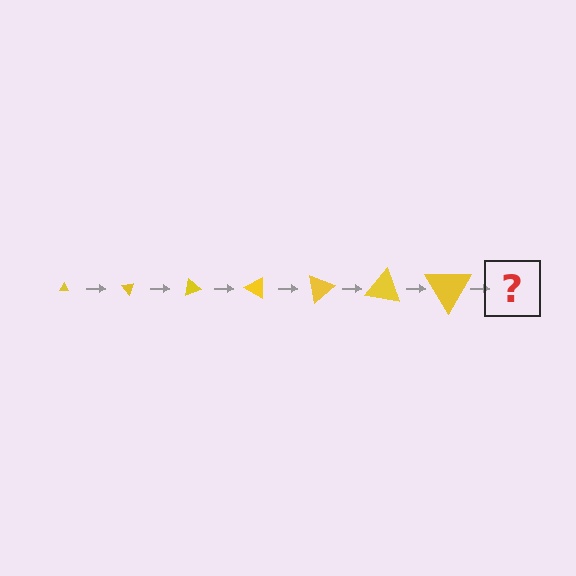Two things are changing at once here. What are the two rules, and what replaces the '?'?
The two rules are that the triangle grows larger each step and it rotates 50 degrees each step. The '?' should be a triangle, larger than the previous one and rotated 350 degrees from the start.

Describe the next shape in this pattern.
It should be a triangle, larger than the previous one and rotated 350 degrees from the start.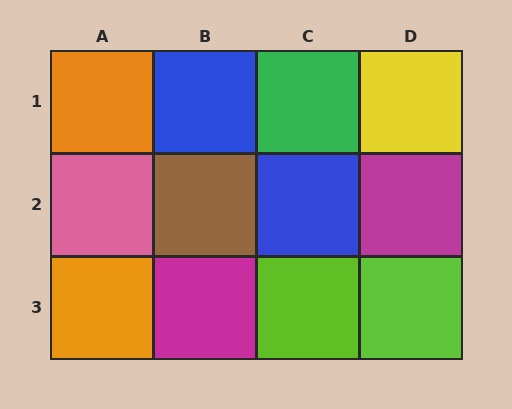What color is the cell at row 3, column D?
Lime.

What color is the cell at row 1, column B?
Blue.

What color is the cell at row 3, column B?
Magenta.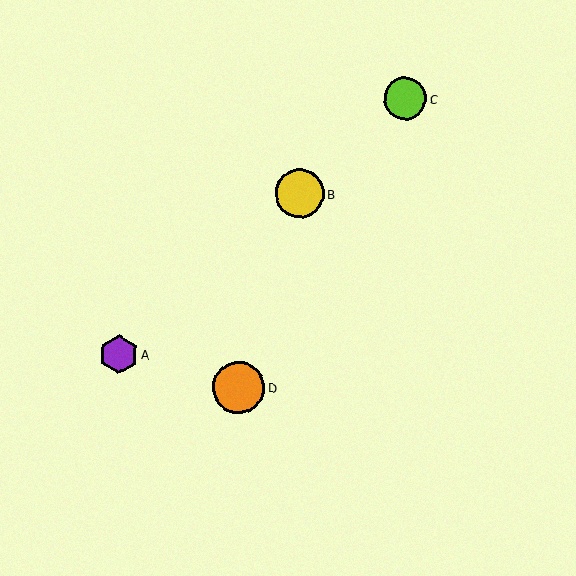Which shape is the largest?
The orange circle (labeled D) is the largest.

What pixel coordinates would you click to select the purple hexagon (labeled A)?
Click at (119, 354) to select the purple hexagon A.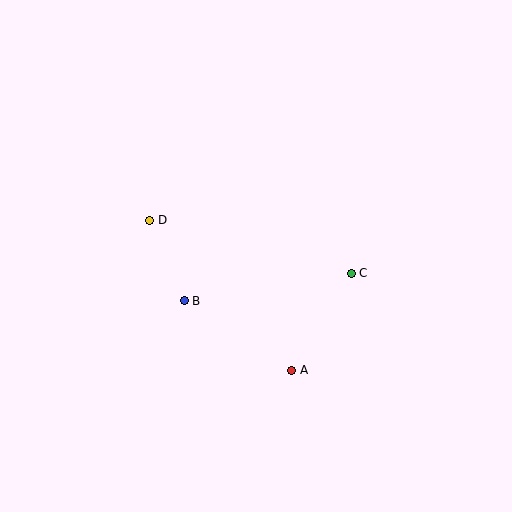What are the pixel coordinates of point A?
Point A is at (292, 370).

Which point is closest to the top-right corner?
Point C is closest to the top-right corner.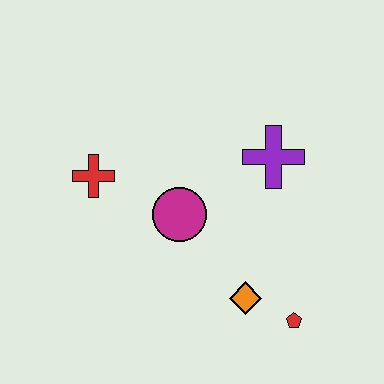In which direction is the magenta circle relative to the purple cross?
The magenta circle is to the left of the purple cross.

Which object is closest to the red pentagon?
The orange diamond is closest to the red pentagon.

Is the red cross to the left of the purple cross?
Yes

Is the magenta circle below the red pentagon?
No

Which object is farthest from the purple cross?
The red cross is farthest from the purple cross.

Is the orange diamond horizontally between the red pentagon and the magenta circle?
Yes